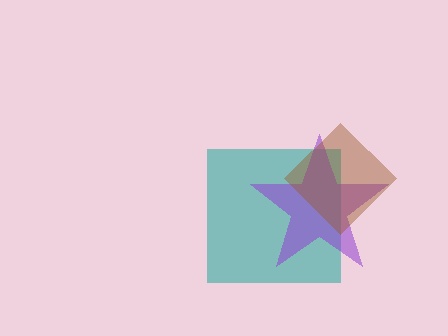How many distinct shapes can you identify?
There are 3 distinct shapes: a teal square, a purple star, a brown diamond.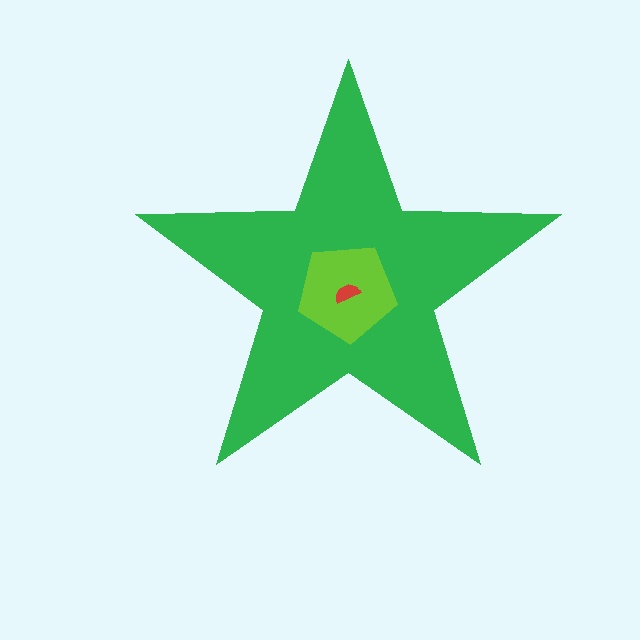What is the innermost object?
The red semicircle.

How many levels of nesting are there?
3.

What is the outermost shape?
The green star.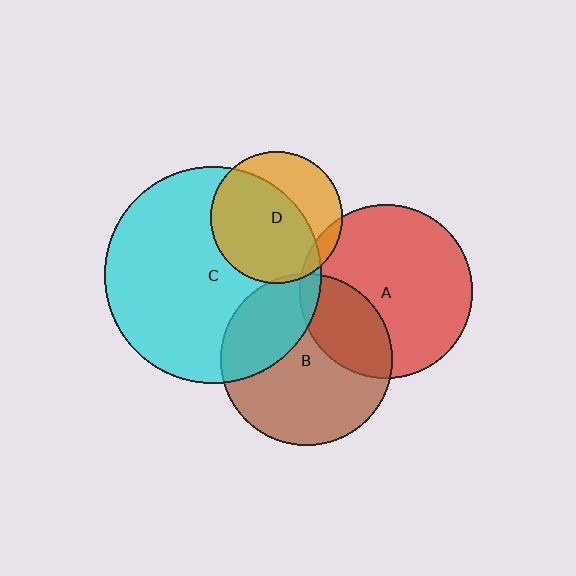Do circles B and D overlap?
Yes.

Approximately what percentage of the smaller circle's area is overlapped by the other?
Approximately 5%.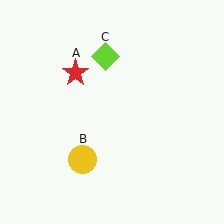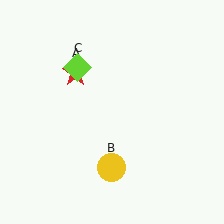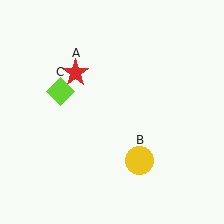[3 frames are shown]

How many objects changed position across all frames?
2 objects changed position: yellow circle (object B), lime diamond (object C).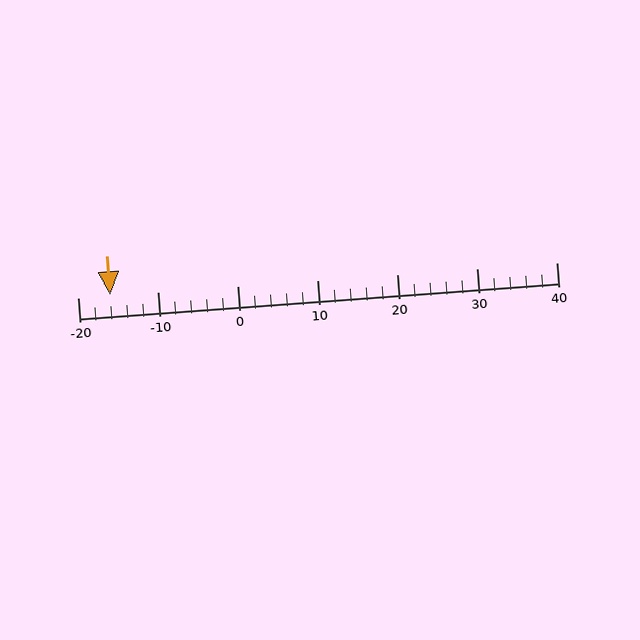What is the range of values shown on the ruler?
The ruler shows values from -20 to 40.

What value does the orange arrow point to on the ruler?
The orange arrow points to approximately -16.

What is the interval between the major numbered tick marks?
The major tick marks are spaced 10 units apart.